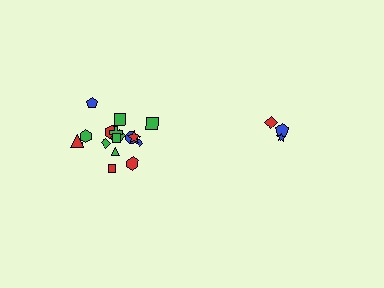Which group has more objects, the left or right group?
The left group.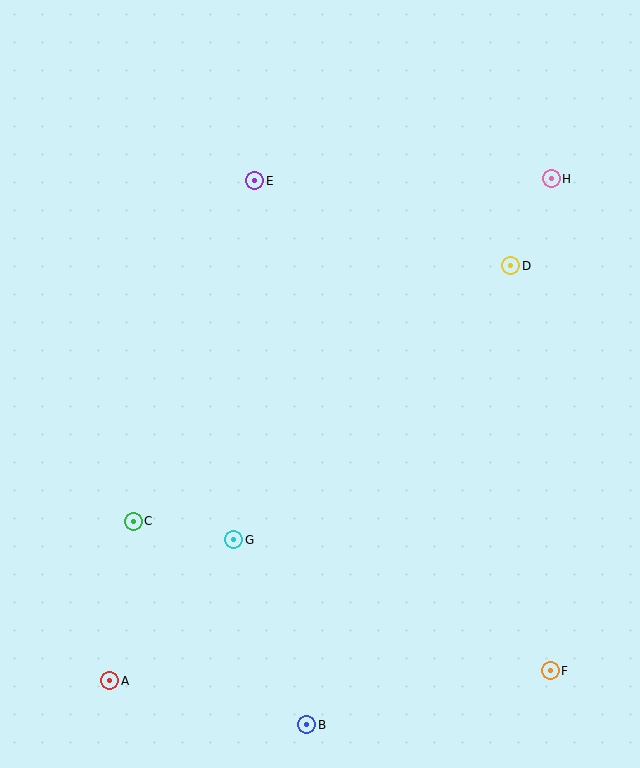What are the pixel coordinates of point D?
Point D is at (511, 266).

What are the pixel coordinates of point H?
Point H is at (551, 179).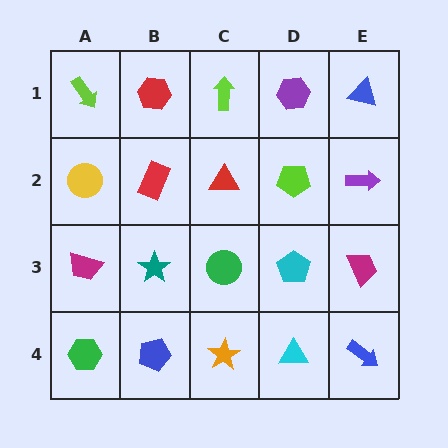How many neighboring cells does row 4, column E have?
2.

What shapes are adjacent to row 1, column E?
A purple arrow (row 2, column E), a purple hexagon (row 1, column D).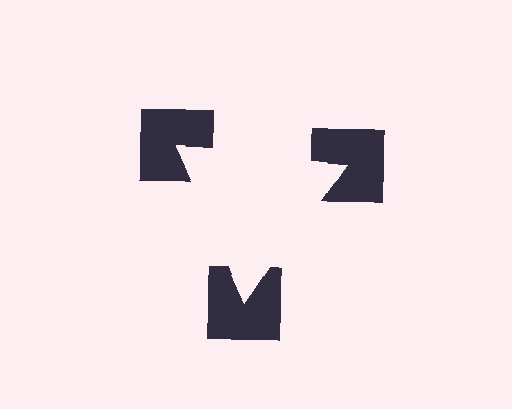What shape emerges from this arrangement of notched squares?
An illusory triangle — its edges are inferred from the aligned wedge cuts in the notched squares, not physically drawn.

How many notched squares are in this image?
There are 3 — one at each vertex of the illusory triangle.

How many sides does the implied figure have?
3 sides.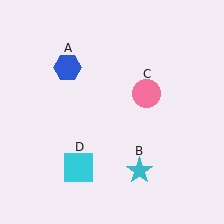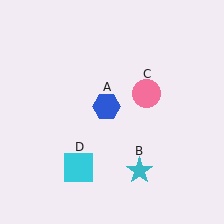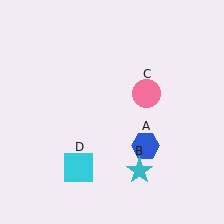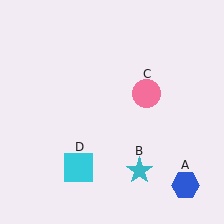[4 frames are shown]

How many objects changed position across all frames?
1 object changed position: blue hexagon (object A).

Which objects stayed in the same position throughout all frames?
Cyan star (object B) and pink circle (object C) and cyan square (object D) remained stationary.